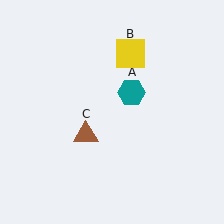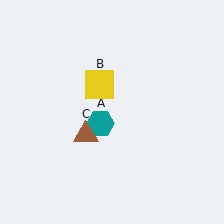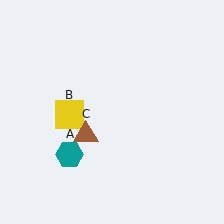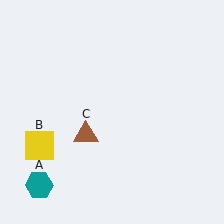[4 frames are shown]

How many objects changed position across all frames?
2 objects changed position: teal hexagon (object A), yellow square (object B).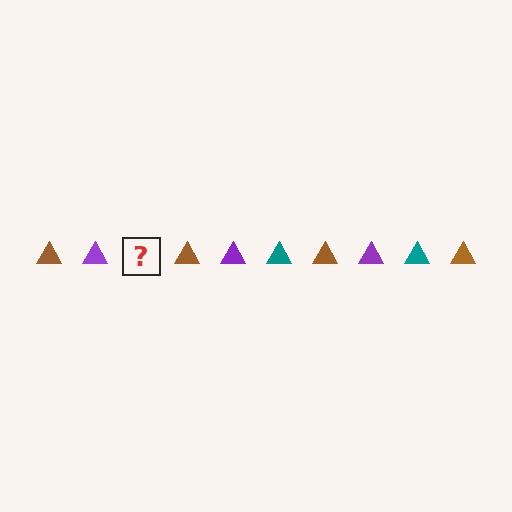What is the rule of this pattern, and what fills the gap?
The rule is that the pattern cycles through brown, purple, teal triangles. The gap should be filled with a teal triangle.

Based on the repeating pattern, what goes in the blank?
The blank should be a teal triangle.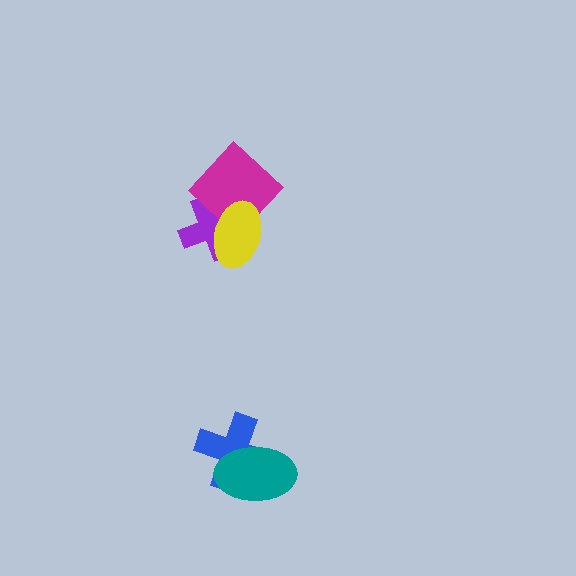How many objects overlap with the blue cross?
1 object overlaps with the blue cross.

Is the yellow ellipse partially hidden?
No, no other shape covers it.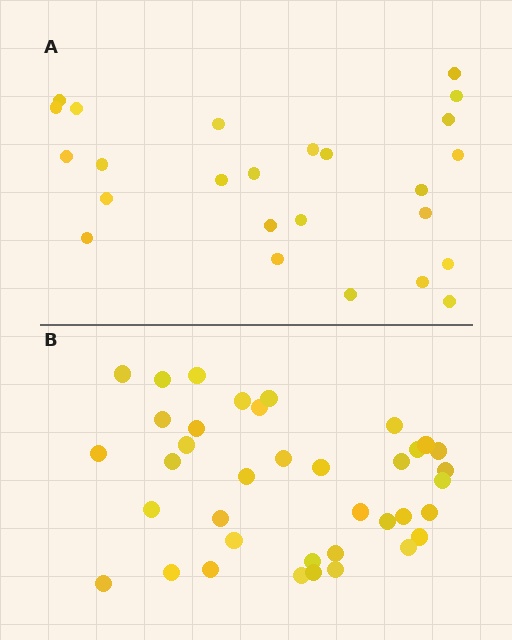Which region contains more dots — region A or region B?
Region B (the bottom region) has more dots.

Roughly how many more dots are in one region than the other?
Region B has approximately 15 more dots than region A.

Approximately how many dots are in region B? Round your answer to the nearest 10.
About 40 dots. (The exact count is 38, which rounds to 40.)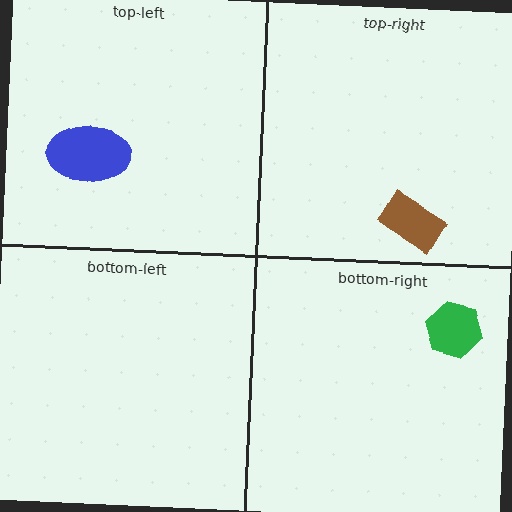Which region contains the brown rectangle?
The top-right region.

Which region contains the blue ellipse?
The top-left region.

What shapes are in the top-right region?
The brown rectangle.